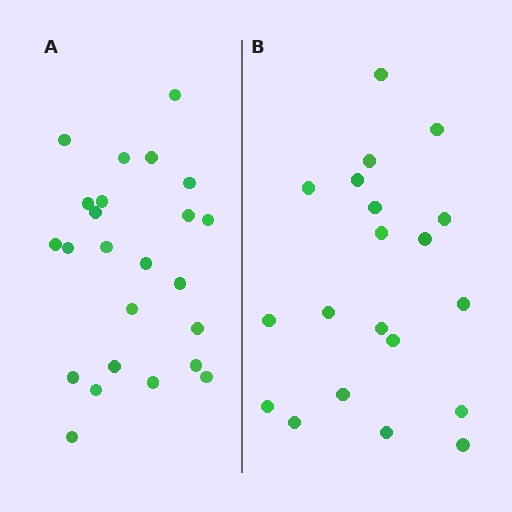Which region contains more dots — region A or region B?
Region A (the left region) has more dots.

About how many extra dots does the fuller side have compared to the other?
Region A has about 4 more dots than region B.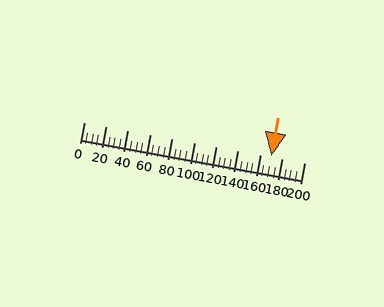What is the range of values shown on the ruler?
The ruler shows values from 0 to 200.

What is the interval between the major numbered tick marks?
The major tick marks are spaced 20 units apart.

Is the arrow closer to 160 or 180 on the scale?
The arrow is closer to 180.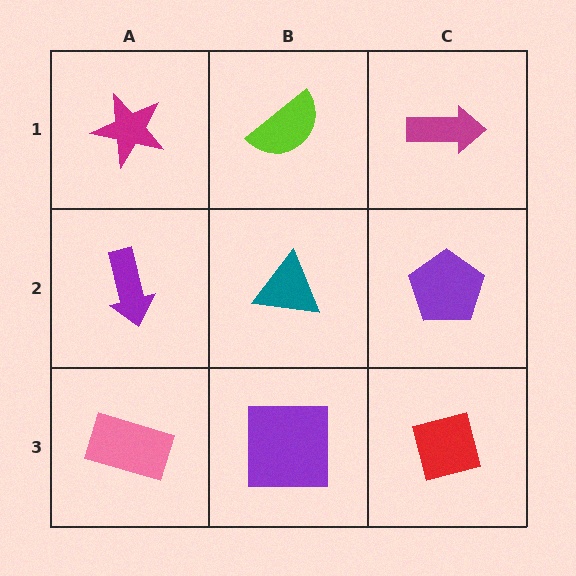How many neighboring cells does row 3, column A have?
2.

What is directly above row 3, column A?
A purple arrow.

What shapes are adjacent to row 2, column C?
A magenta arrow (row 1, column C), a red square (row 3, column C), a teal triangle (row 2, column B).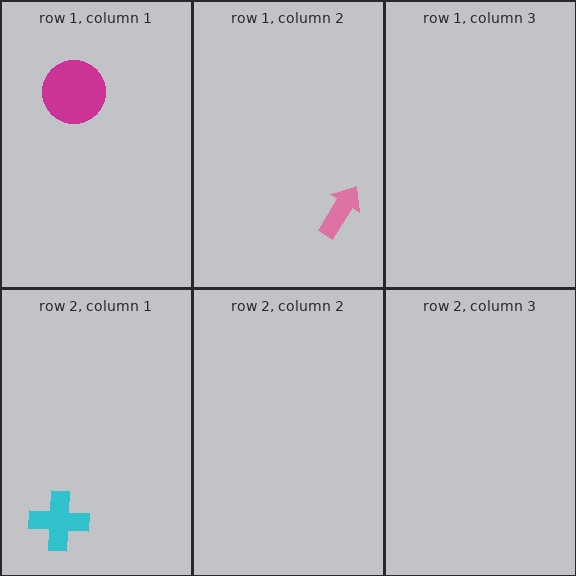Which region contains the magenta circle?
The row 1, column 1 region.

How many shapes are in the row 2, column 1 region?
1.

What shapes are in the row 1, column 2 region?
The pink arrow.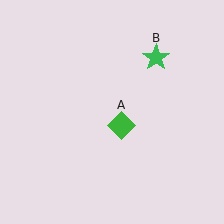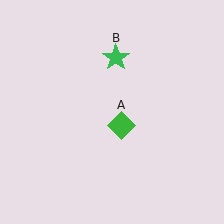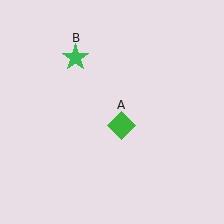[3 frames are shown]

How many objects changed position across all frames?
1 object changed position: green star (object B).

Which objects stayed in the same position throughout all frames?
Green diamond (object A) remained stationary.